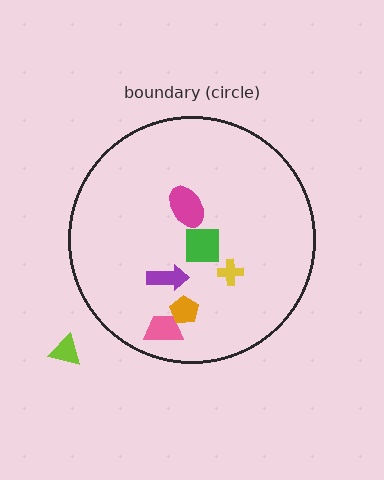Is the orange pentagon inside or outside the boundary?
Inside.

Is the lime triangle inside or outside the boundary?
Outside.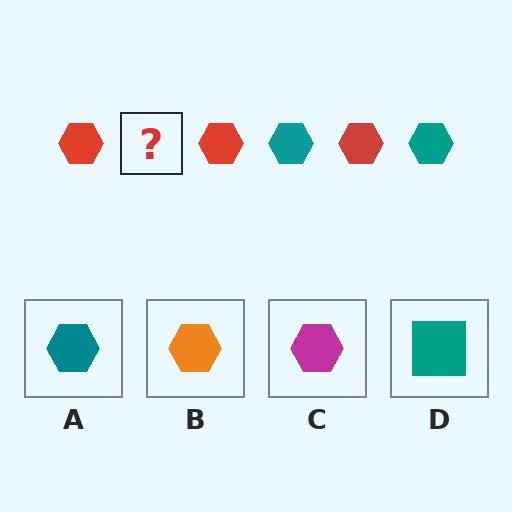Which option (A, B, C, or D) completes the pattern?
A.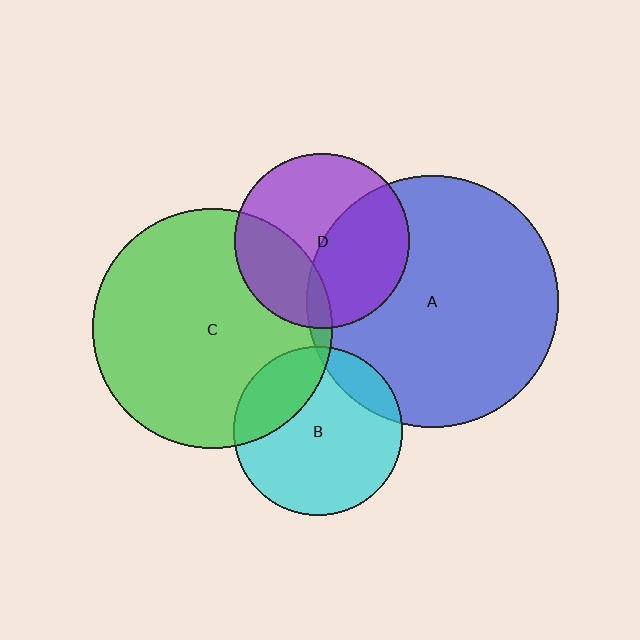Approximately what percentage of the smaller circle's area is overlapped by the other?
Approximately 45%.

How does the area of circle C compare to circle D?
Approximately 1.9 times.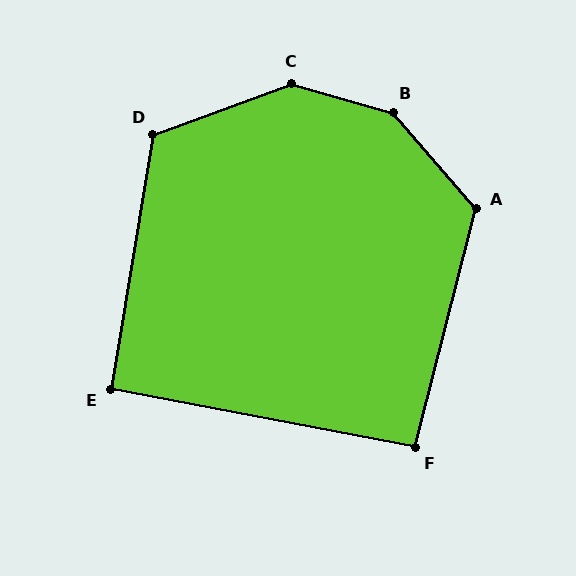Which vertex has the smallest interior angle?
E, at approximately 91 degrees.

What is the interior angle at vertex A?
Approximately 125 degrees (obtuse).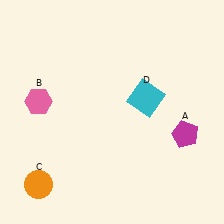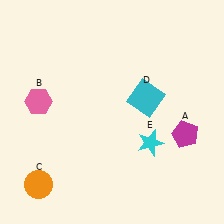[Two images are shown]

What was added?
A cyan star (E) was added in Image 2.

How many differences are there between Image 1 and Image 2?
There is 1 difference between the two images.